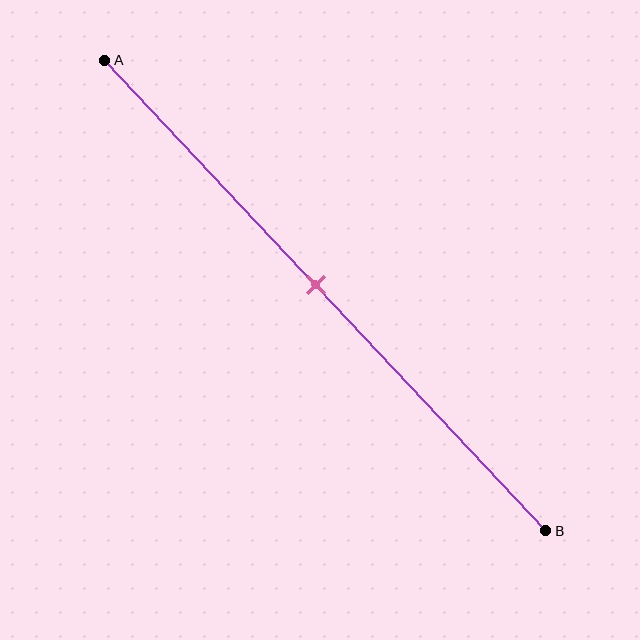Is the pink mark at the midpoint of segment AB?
Yes, the mark is approximately at the midpoint.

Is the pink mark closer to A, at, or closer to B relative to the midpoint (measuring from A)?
The pink mark is approximately at the midpoint of segment AB.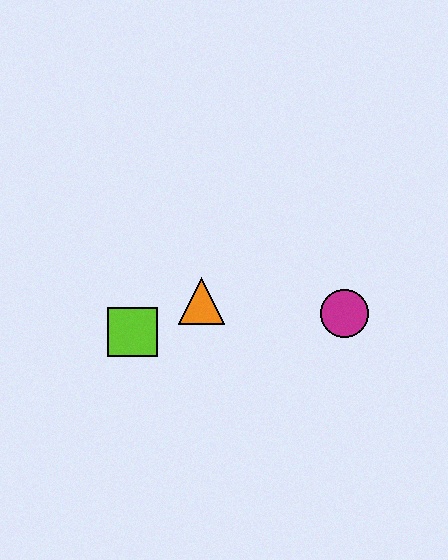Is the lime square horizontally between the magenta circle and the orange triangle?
No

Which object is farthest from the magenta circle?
The lime square is farthest from the magenta circle.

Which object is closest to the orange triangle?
The lime square is closest to the orange triangle.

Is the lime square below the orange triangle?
Yes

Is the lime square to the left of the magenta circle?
Yes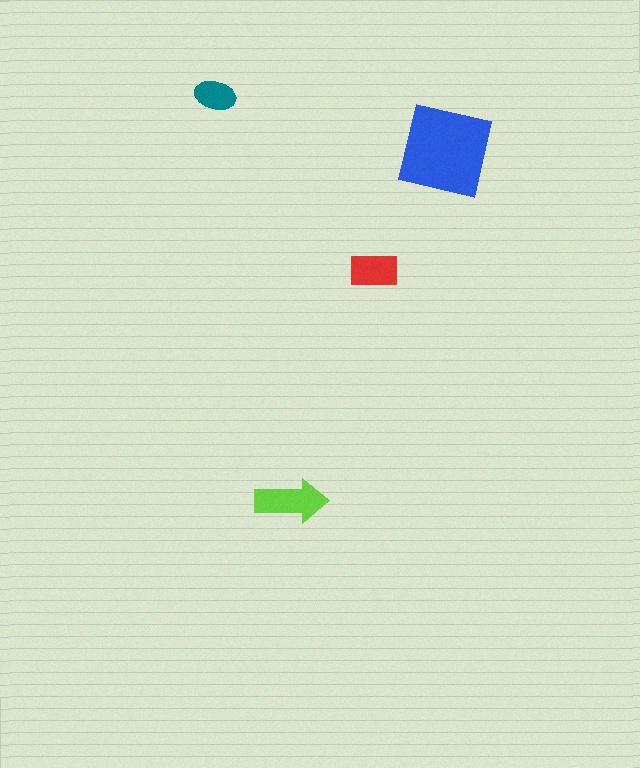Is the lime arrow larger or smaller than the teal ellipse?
Larger.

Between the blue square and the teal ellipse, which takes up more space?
The blue square.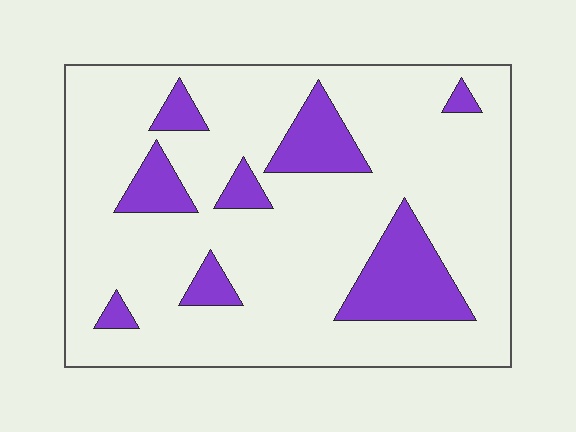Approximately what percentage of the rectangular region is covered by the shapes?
Approximately 20%.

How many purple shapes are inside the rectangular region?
8.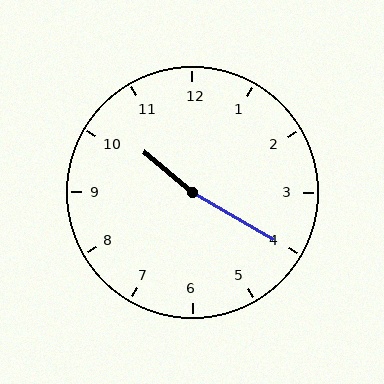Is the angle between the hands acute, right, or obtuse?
It is obtuse.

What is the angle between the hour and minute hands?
Approximately 170 degrees.